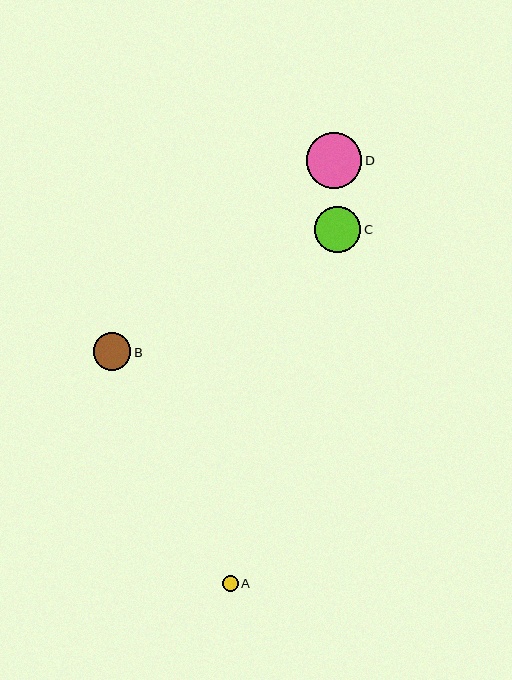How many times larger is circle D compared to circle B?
Circle D is approximately 1.5 times the size of circle B.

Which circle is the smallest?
Circle A is the smallest with a size of approximately 16 pixels.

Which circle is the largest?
Circle D is the largest with a size of approximately 56 pixels.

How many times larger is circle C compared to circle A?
Circle C is approximately 2.9 times the size of circle A.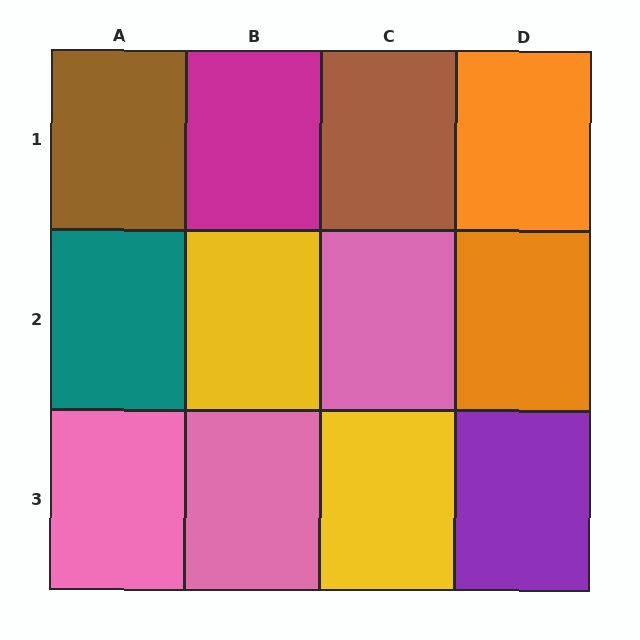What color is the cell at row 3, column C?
Yellow.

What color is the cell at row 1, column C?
Brown.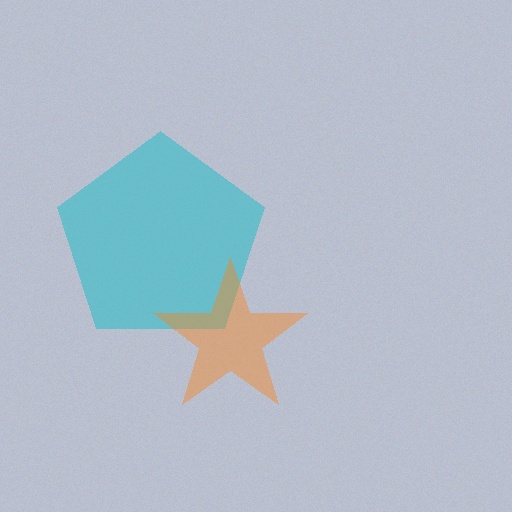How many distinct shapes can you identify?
There are 2 distinct shapes: a cyan pentagon, an orange star.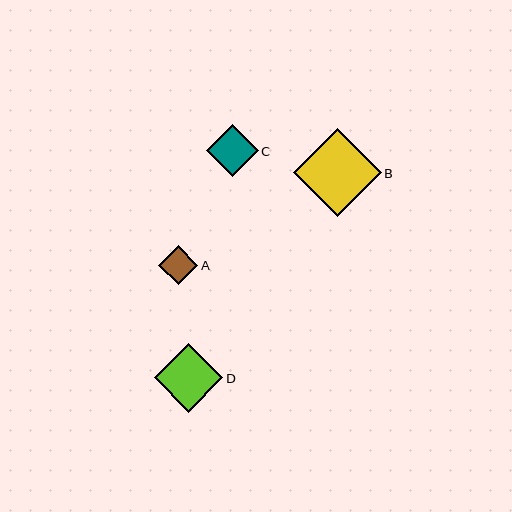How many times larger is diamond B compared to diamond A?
Diamond B is approximately 2.3 times the size of diamond A.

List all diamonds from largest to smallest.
From largest to smallest: B, D, C, A.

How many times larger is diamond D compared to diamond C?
Diamond D is approximately 1.3 times the size of diamond C.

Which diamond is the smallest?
Diamond A is the smallest with a size of approximately 39 pixels.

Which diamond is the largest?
Diamond B is the largest with a size of approximately 88 pixels.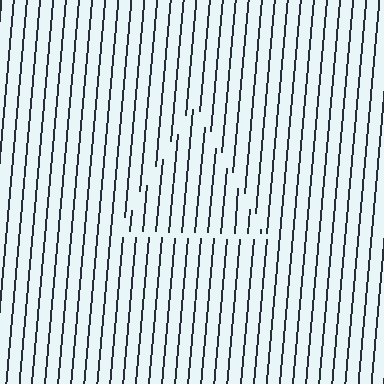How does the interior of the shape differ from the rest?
The interior of the shape contains the same grating, shifted by half a period — the contour is defined by the phase discontinuity where line-ends from the inner and outer gratings abut.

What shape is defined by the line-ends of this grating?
An illusory triangle. The interior of the shape contains the same grating, shifted by half a period — the contour is defined by the phase discontinuity where line-ends from the inner and outer gratings abut.